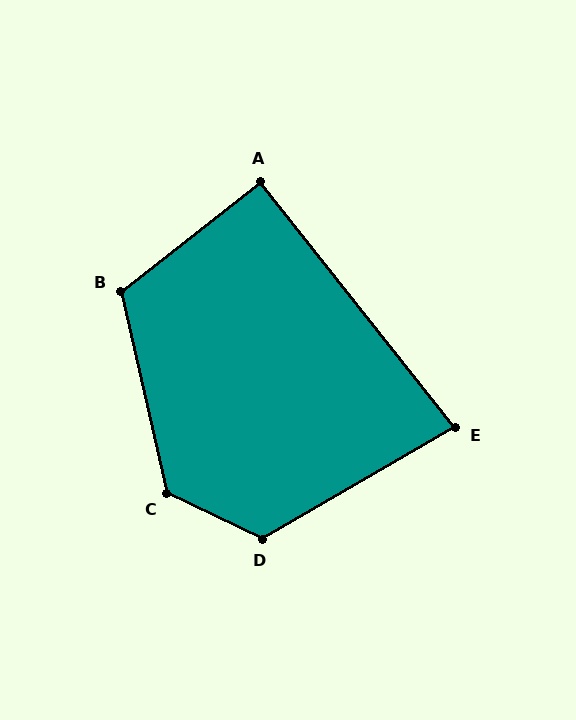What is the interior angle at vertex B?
Approximately 115 degrees (obtuse).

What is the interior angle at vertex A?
Approximately 90 degrees (approximately right).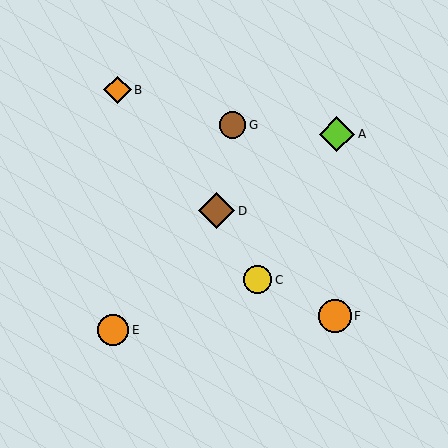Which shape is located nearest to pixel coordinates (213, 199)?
The brown diamond (labeled D) at (217, 211) is nearest to that location.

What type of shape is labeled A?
Shape A is a lime diamond.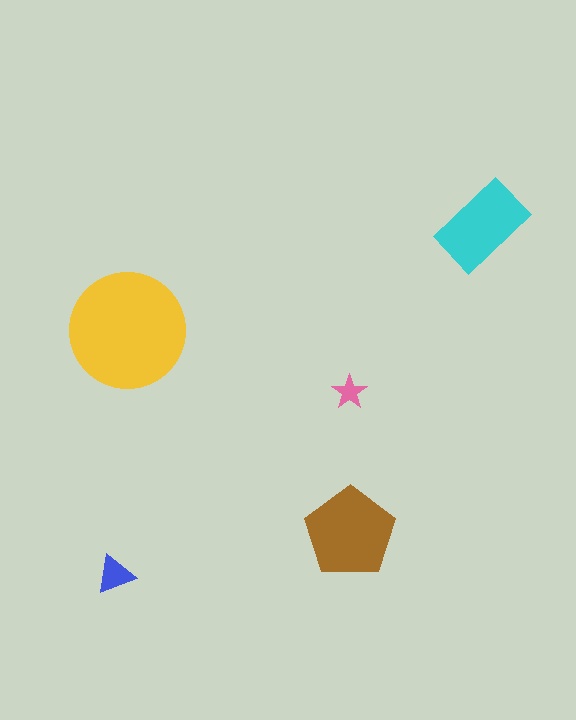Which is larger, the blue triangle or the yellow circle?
The yellow circle.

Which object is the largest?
The yellow circle.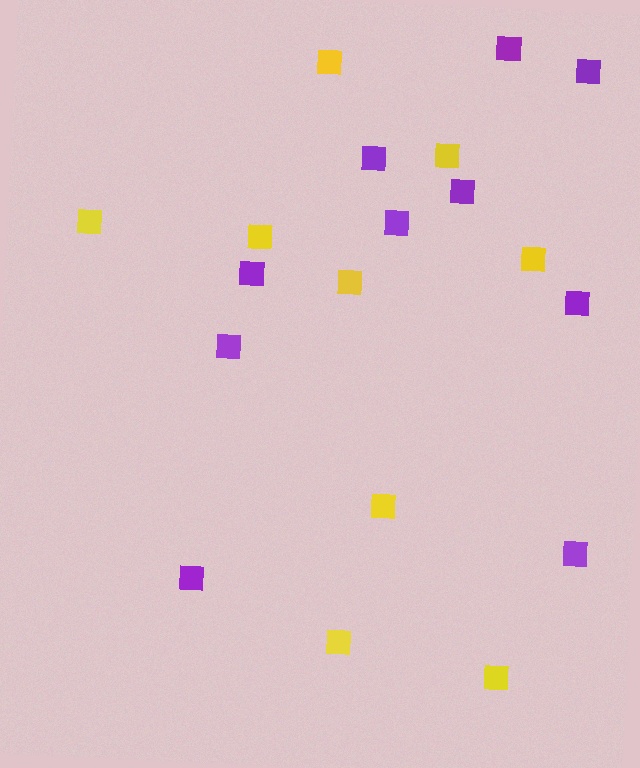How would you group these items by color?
There are 2 groups: one group of yellow squares (9) and one group of purple squares (10).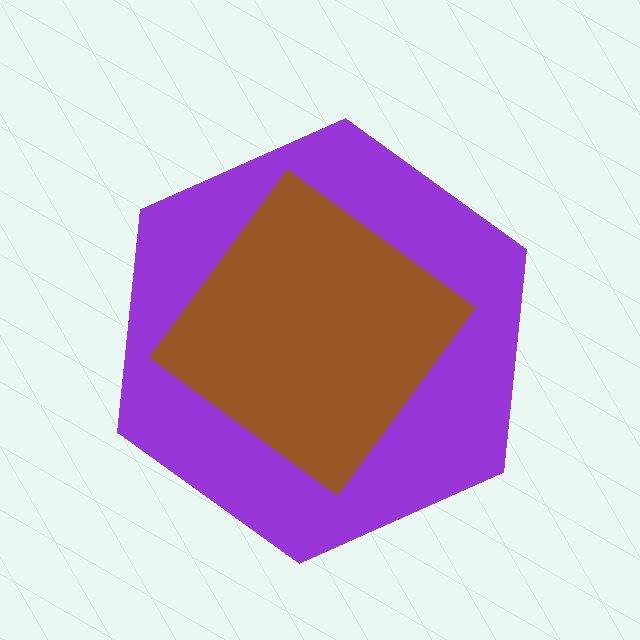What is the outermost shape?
The purple hexagon.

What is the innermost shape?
The brown diamond.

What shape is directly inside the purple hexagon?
The brown diamond.